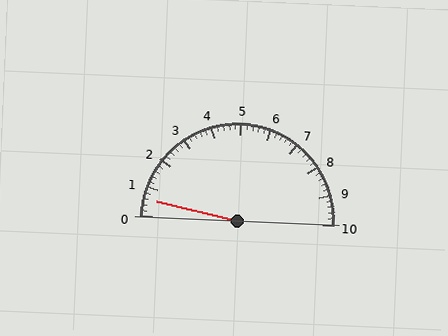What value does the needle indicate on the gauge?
The needle indicates approximately 0.6.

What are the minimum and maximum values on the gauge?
The gauge ranges from 0 to 10.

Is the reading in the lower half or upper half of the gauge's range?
The reading is in the lower half of the range (0 to 10).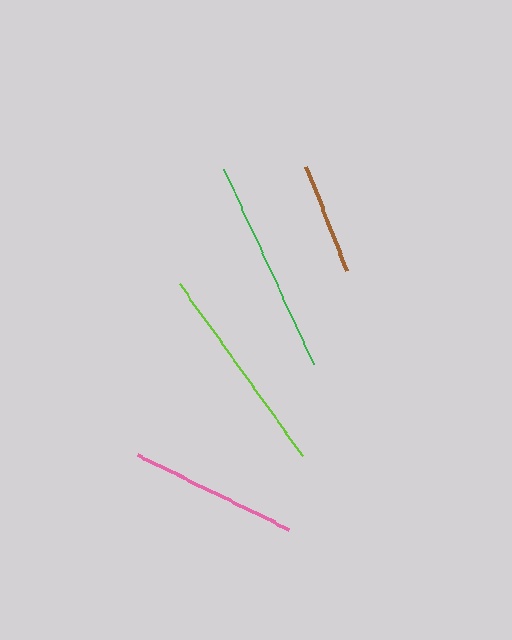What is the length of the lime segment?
The lime segment is approximately 211 pixels long.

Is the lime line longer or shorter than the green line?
The green line is longer than the lime line.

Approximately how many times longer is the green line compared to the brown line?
The green line is approximately 1.9 times the length of the brown line.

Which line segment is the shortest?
The brown line is the shortest at approximately 111 pixels.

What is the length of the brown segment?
The brown segment is approximately 111 pixels long.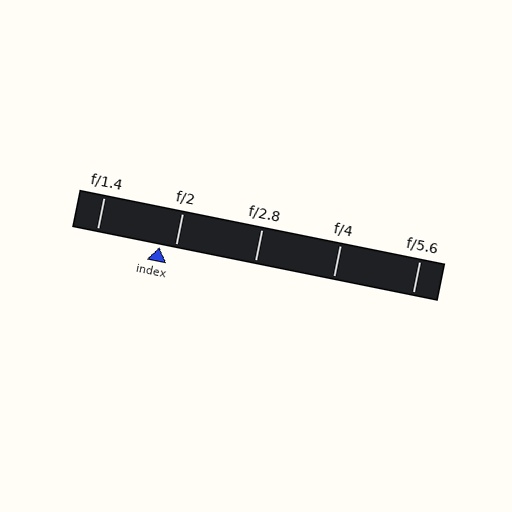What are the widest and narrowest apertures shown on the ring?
The widest aperture shown is f/1.4 and the narrowest is f/5.6.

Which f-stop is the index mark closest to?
The index mark is closest to f/2.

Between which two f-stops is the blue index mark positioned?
The index mark is between f/1.4 and f/2.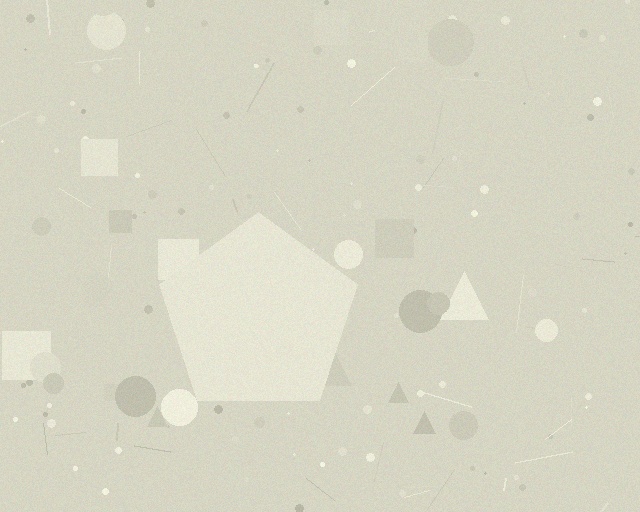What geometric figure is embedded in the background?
A pentagon is embedded in the background.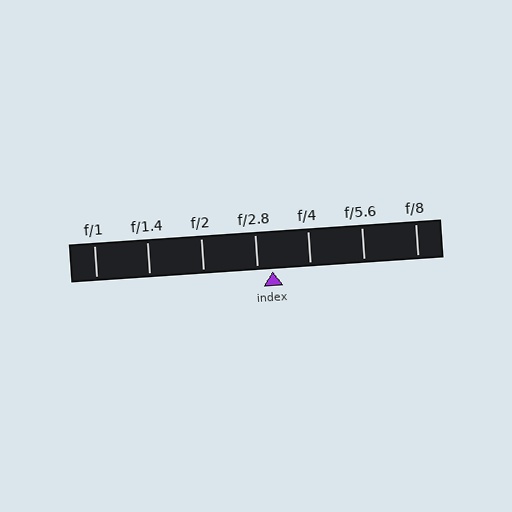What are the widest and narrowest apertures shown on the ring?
The widest aperture shown is f/1 and the narrowest is f/8.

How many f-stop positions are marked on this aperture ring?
There are 7 f-stop positions marked.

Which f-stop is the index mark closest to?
The index mark is closest to f/2.8.